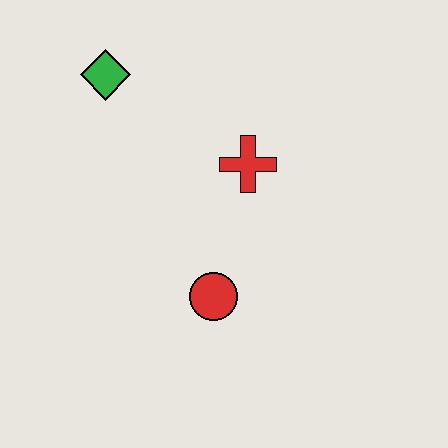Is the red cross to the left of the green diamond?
No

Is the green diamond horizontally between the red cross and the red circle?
No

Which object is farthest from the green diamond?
The red circle is farthest from the green diamond.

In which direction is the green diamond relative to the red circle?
The green diamond is above the red circle.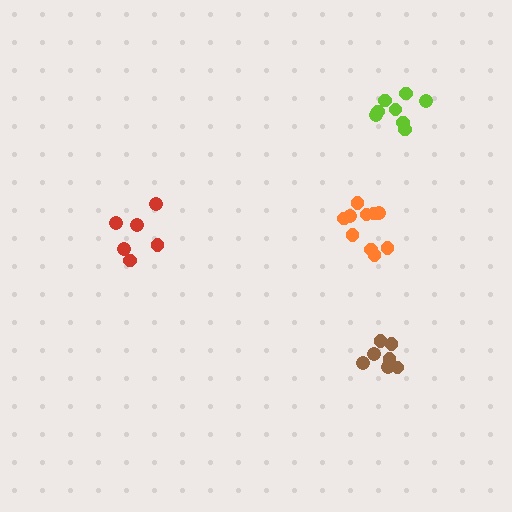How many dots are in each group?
Group 1: 10 dots, Group 2: 7 dots, Group 3: 6 dots, Group 4: 8 dots (31 total).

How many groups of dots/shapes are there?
There are 4 groups.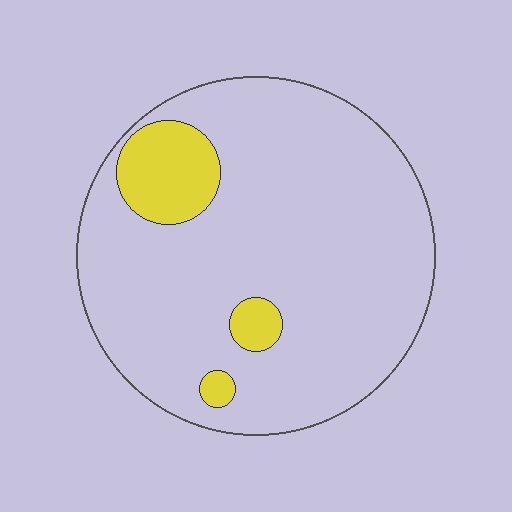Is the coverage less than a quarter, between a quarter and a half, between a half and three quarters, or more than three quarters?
Less than a quarter.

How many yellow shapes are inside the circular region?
3.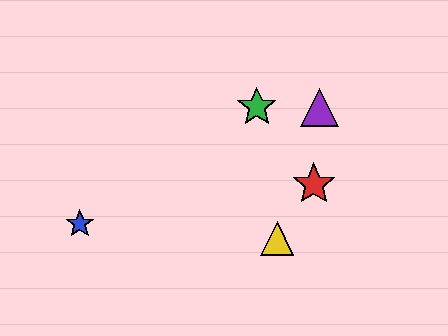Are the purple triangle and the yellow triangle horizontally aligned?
No, the purple triangle is at y≈107 and the yellow triangle is at y≈238.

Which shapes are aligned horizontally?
The green star, the purple triangle are aligned horizontally.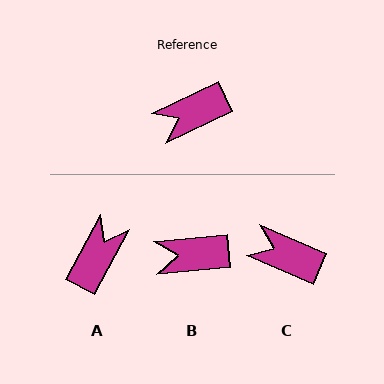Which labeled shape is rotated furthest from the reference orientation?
A, about 143 degrees away.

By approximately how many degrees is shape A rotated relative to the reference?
Approximately 143 degrees clockwise.